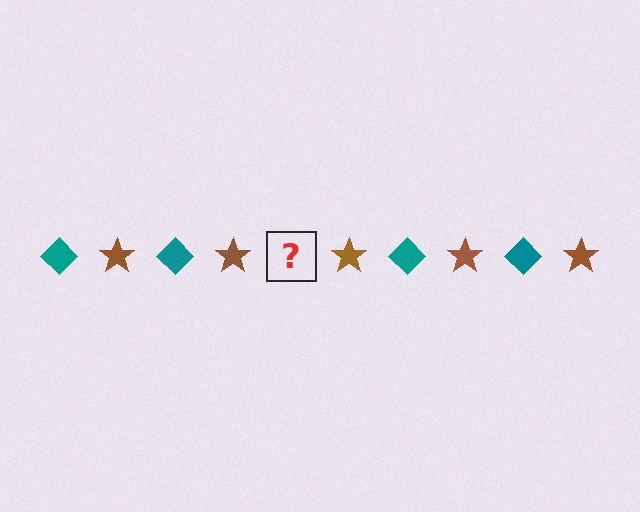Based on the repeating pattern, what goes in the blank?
The blank should be a teal diamond.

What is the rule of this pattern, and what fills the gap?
The rule is that the pattern alternates between teal diamond and brown star. The gap should be filled with a teal diamond.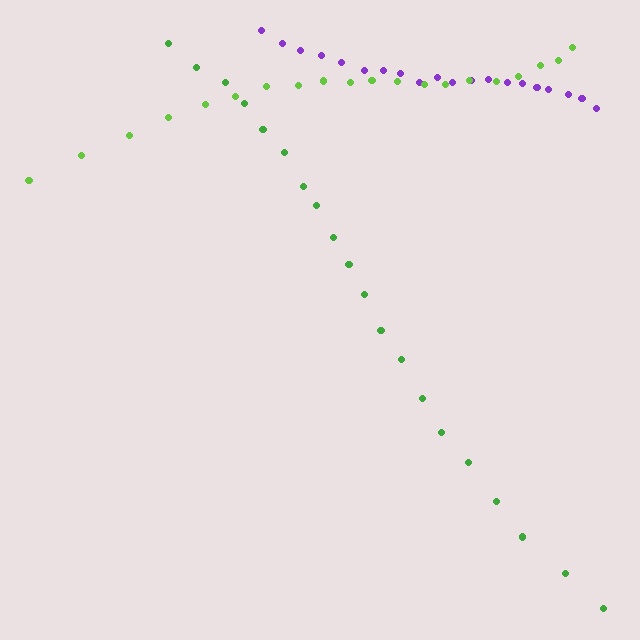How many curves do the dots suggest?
There are 3 distinct paths.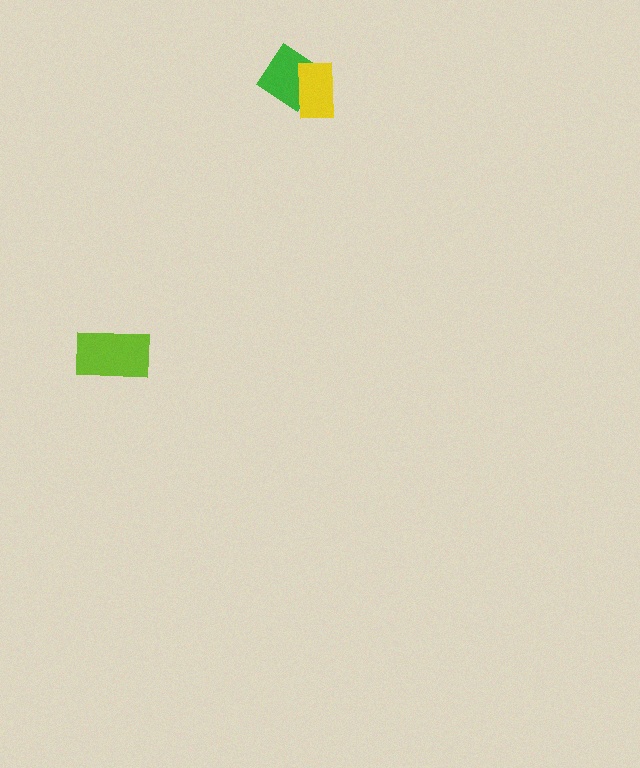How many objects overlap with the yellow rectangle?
1 object overlaps with the yellow rectangle.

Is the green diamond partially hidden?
Yes, it is partially covered by another shape.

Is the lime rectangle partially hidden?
No, no other shape covers it.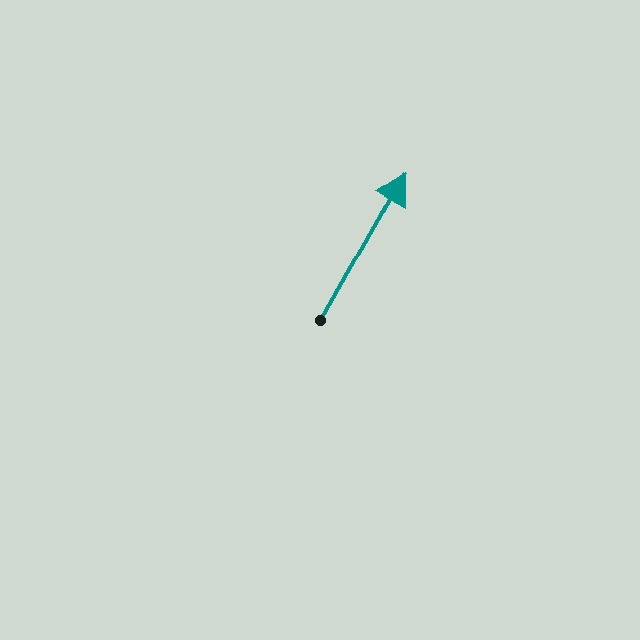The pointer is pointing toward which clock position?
Roughly 1 o'clock.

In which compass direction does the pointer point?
Northeast.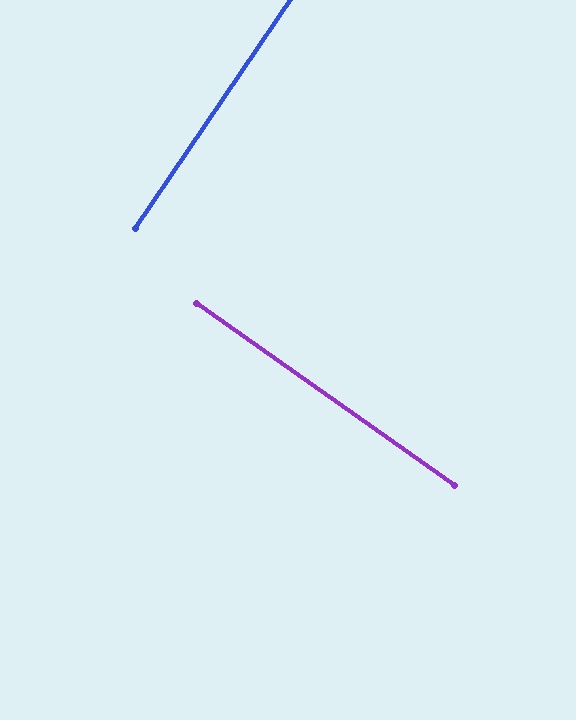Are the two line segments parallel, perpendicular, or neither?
Perpendicular — they meet at approximately 89°.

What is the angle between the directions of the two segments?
Approximately 89 degrees.